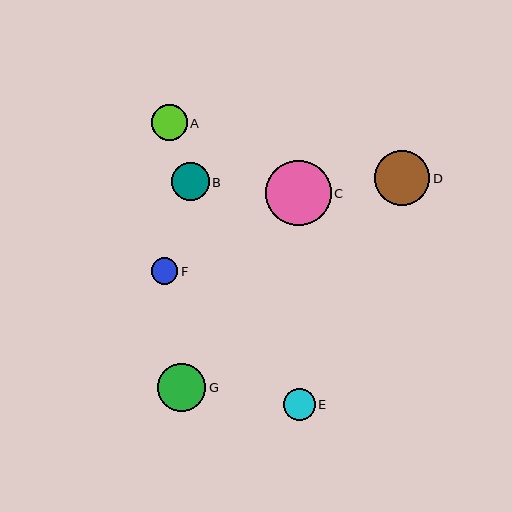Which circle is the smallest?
Circle F is the smallest with a size of approximately 26 pixels.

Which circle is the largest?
Circle C is the largest with a size of approximately 65 pixels.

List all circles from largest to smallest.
From largest to smallest: C, D, G, B, A, E, F.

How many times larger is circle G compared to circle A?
Circle G is approximately 1.3 times the size of circle A.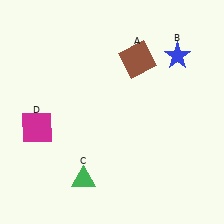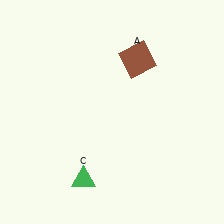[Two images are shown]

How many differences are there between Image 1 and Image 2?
There are 2 differences between the two images.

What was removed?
The blue star (B), the magenta square (D) were removed in Image 2.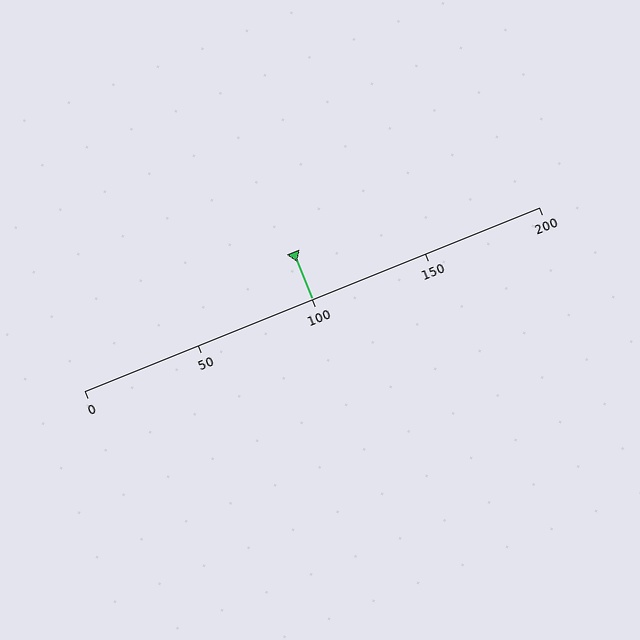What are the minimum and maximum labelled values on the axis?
The axis runs from 0 to 200.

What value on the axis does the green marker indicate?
The marker indicates approximately 100.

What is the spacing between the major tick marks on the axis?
The major ticks are spaced 50 apart.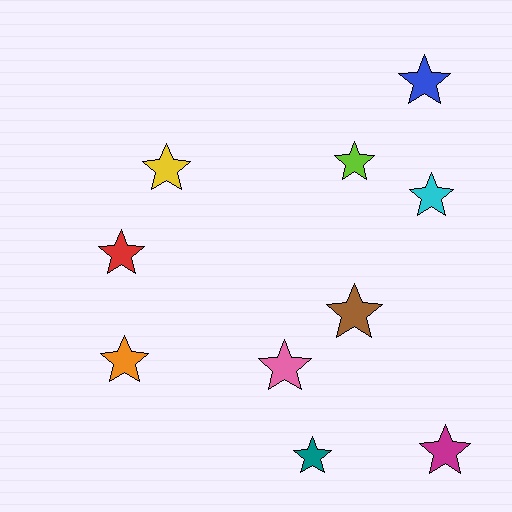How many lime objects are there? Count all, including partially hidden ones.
There is 1 lime object.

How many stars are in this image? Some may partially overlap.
There are 10 stars.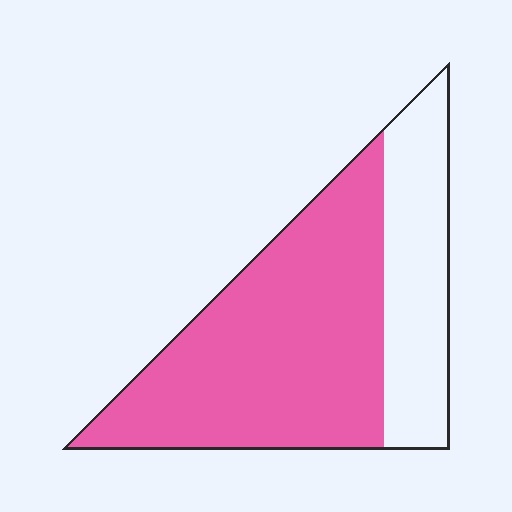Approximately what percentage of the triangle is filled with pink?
Approximately 70%.